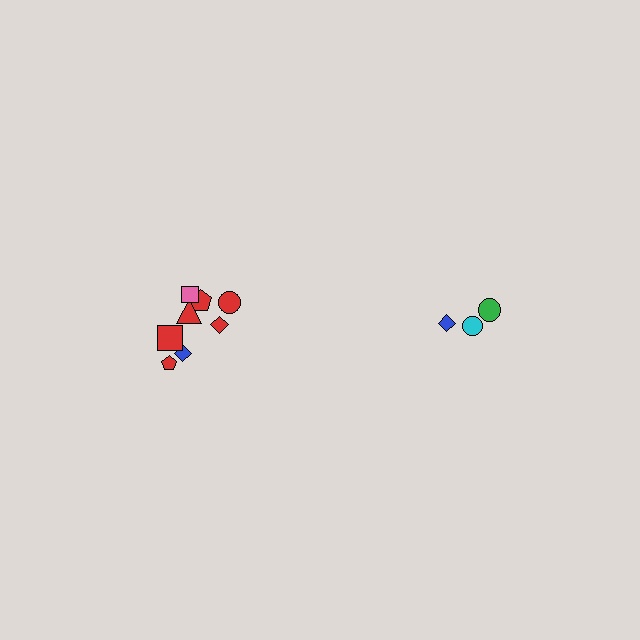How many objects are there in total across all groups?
There are 11 objects.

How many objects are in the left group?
There are 8 objects.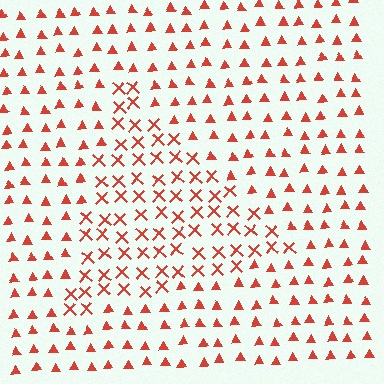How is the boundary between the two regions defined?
The boundary is defined by a change in element shape: X marks inside vs. triangles outside. All elements share the same color and spacing.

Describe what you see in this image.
The image is filled with small red elements arranged in a uniform grid. A triangle-shaped region contains X marks, while the surrounding area contains triangles. The boundary is defined purely by the change in element shape.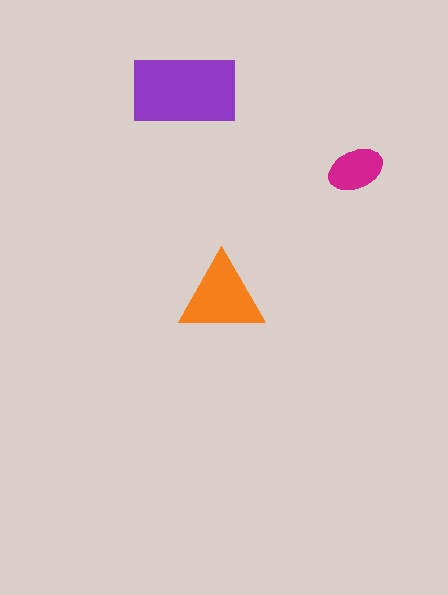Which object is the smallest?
The magenta ellipse.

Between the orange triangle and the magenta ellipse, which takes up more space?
The orange triangle.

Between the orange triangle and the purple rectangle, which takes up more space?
The purple rectangle.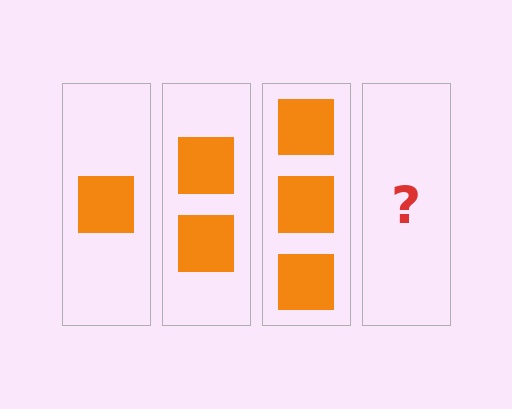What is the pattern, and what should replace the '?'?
The pattern is that each step adds one more square. The '?' should be 4 squares.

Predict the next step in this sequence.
The next step is 4 squares.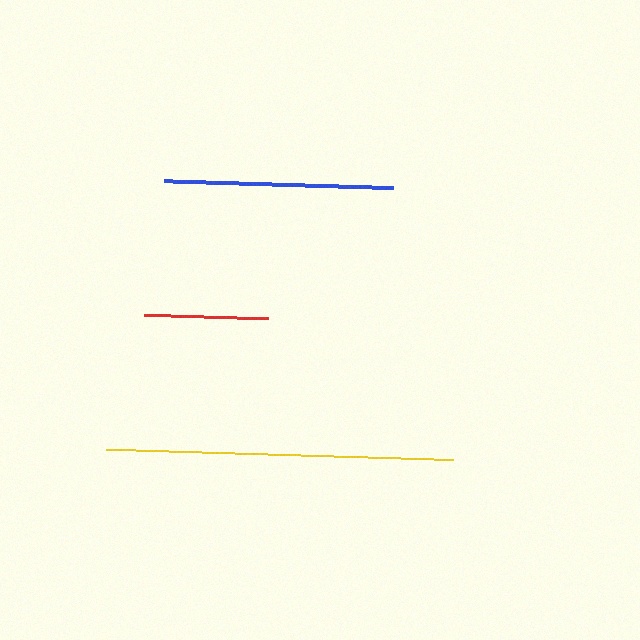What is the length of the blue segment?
The blue segment is approximately 230 pixels long.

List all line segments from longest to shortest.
From longest to shortest: yellow, blue, red.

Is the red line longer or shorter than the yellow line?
The yellow line is longer than the red line.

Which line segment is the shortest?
The red line is the shortest at approximately 124 pixels.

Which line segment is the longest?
The yellow line is the longest at approximately 347 pixels.